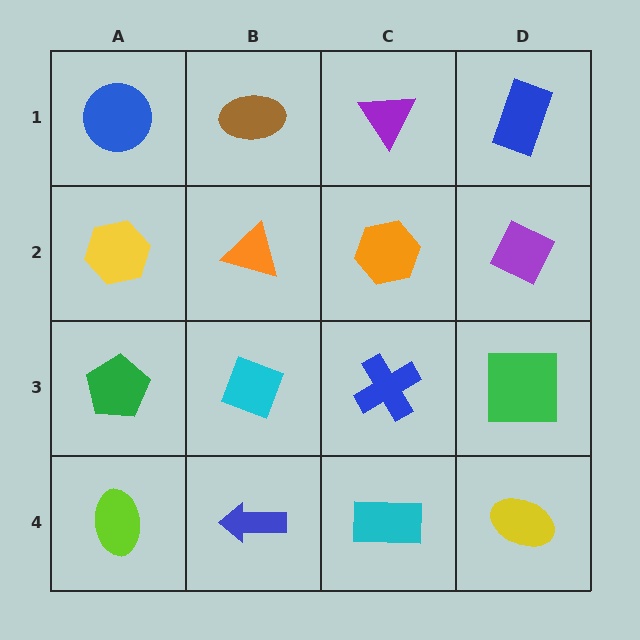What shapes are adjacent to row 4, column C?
A blue cross (row 3, column C), a blue arrow (row 4, column B), a yellow ellipse (row 4, column D).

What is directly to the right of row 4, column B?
A cyan rectangle.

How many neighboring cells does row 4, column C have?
3.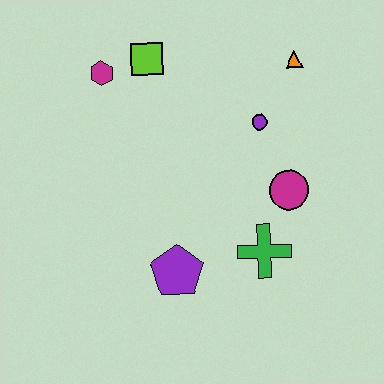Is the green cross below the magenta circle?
Yes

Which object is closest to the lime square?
The magenta hexagon is closest to the lime square.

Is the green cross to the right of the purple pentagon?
Yes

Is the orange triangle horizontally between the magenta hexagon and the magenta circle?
No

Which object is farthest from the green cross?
The magenta hexagon is farthest from the green cross.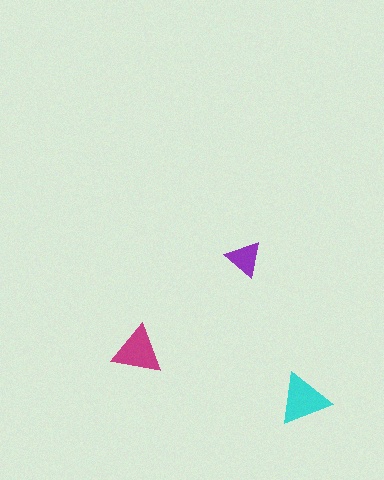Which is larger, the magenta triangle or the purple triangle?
The magenta one.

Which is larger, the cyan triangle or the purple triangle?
The cyan one.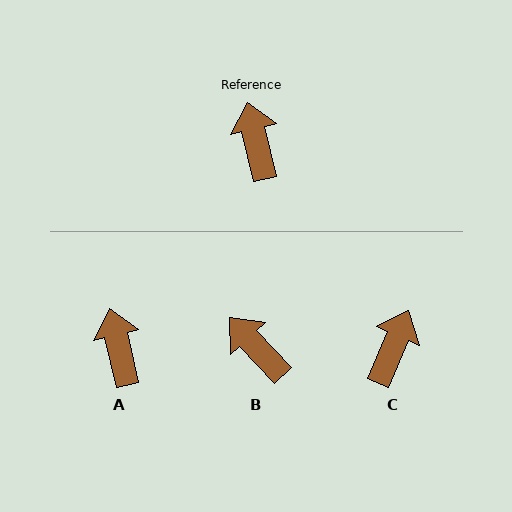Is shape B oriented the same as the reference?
No, it is off by about 30 degrees.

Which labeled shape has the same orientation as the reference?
A.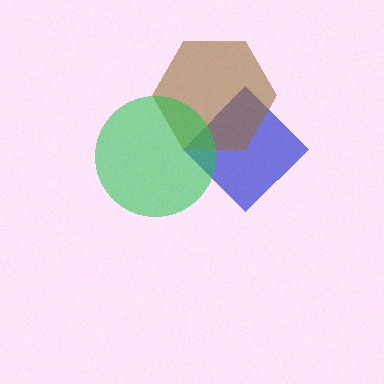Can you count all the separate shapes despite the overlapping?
Yes, there are 3 separate shapes.